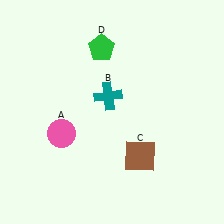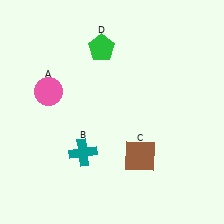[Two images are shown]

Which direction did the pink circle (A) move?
The pink circle (A) moved up.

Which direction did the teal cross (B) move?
The teal cross (B) moved down.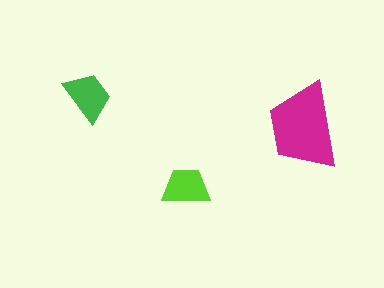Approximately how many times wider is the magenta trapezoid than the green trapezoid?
About 1.5 times wider.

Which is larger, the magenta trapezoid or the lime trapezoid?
The magenta one.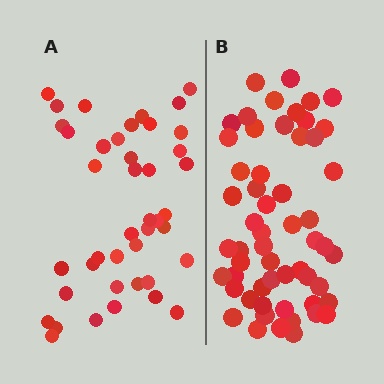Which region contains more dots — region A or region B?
Region B (the right region) has more dots.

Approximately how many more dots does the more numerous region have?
Region B has approximately 15 more dots than region A.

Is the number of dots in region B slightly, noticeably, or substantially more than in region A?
Region B has noticeably more, but not dramatically so. The ratio is roughly 1.3 to 1.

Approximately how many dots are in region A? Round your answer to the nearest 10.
About 40 dots. (The exact count is 42, which rounds to 40.)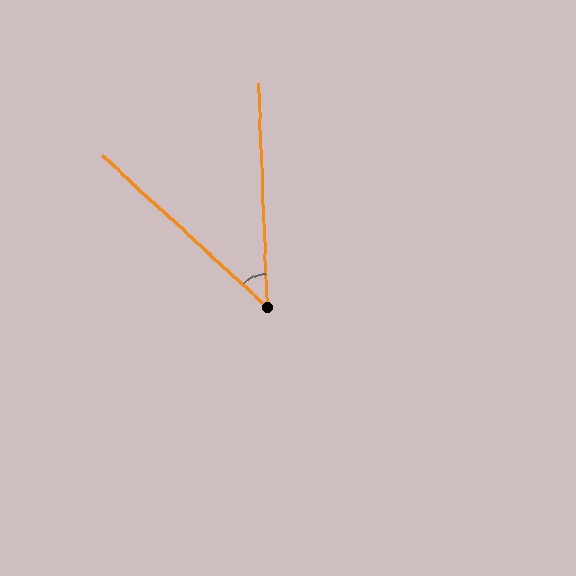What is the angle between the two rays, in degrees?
Approximately 45 degrees.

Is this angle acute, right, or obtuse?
It is acute.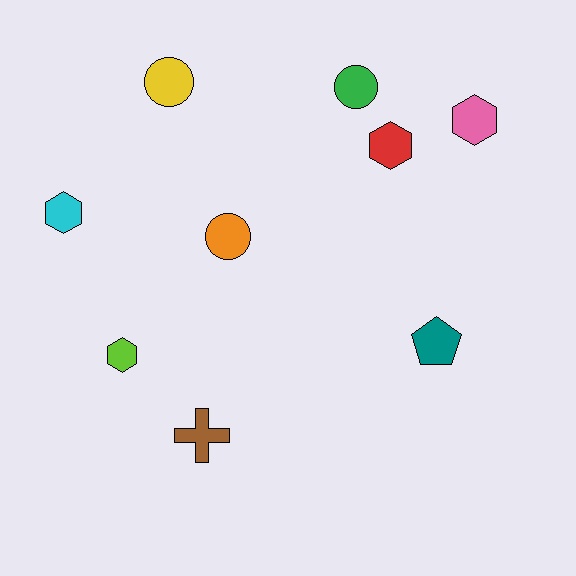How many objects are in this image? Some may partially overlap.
There are 9 objects.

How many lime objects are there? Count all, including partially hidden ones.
There is 1 lime object.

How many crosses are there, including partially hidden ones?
There is 1 cross.